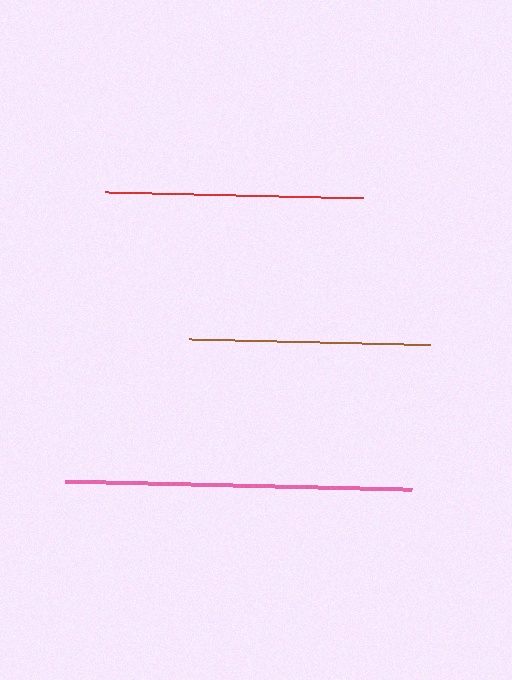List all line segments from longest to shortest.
From longest to shortest: pink, red, brown.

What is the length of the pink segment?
The pink segment is approximately 347 pixels long.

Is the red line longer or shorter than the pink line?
The pink line is longer than the red line.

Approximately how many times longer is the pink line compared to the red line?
The pink line is approximately 1.3 times the length of the red line.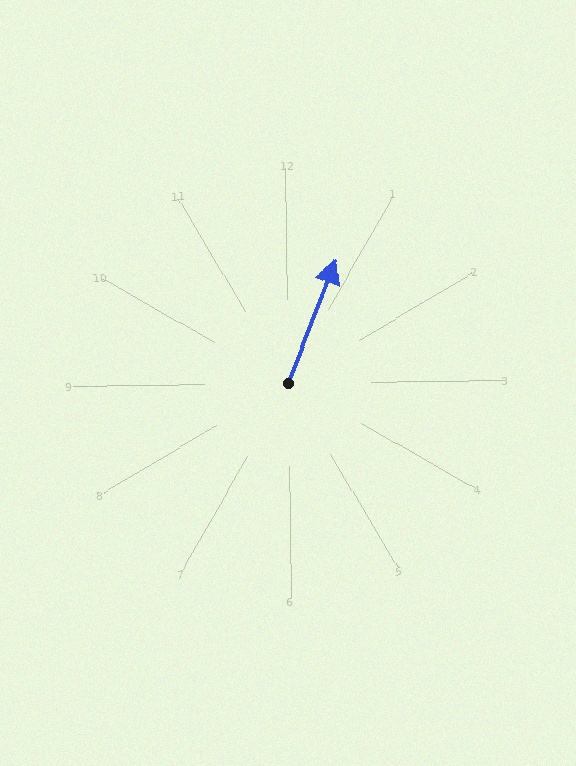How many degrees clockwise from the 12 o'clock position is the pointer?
Approximately 22 degrees.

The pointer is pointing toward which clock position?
Roughly 1 o'clock.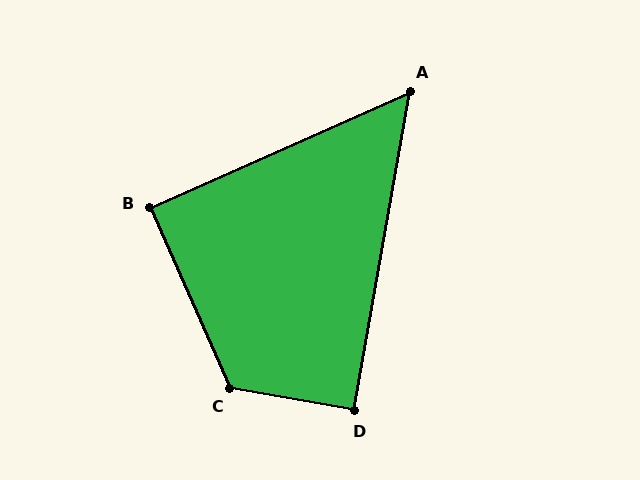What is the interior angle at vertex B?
Approximately 90 degrees (approximately right).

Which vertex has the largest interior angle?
C, at approximately 124 degrees.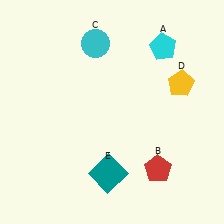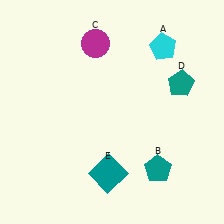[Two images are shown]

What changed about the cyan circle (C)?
In Image 1, C is cyan. In Image 2, it changed to magenta.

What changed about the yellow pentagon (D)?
In Image 1, D is yellow. In Image 2, it changed to teal.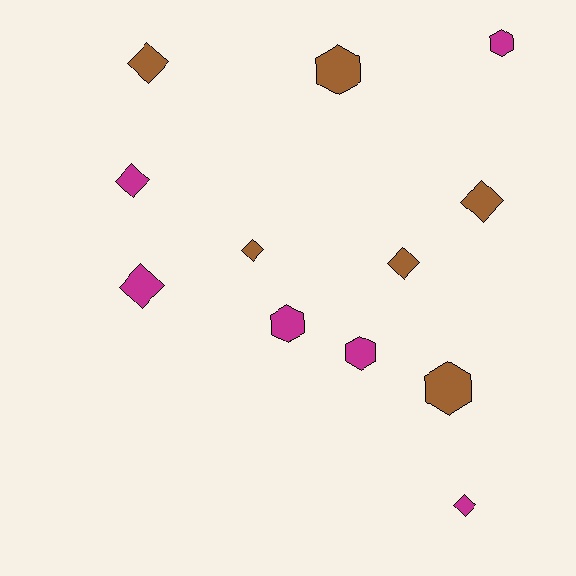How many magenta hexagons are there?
There are 3 magenta hexagons.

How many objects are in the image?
There are 12 objects.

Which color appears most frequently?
Magenta, with 6 objects.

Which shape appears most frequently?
Diamond, with 7 objects.